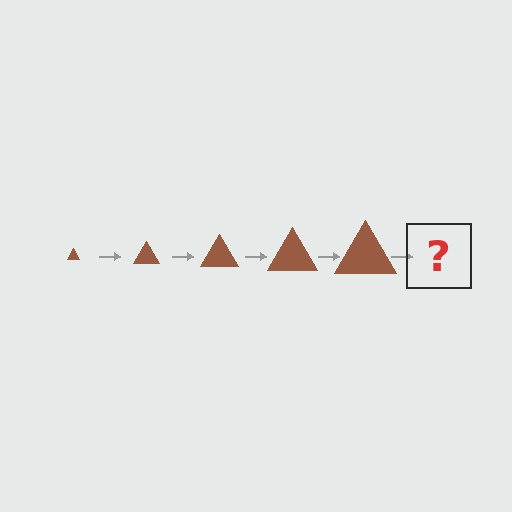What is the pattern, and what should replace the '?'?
The pattern is that the triangle gets progressively larger each step. The '?' should be a brown triangle, larger than the previous one.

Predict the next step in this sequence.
The next step is a brown triangle, larger than the previous one.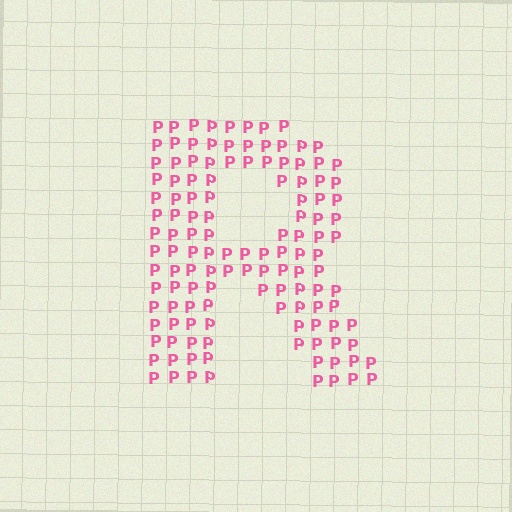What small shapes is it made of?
It is made of small letter P's.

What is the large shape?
The large shape is the letter R.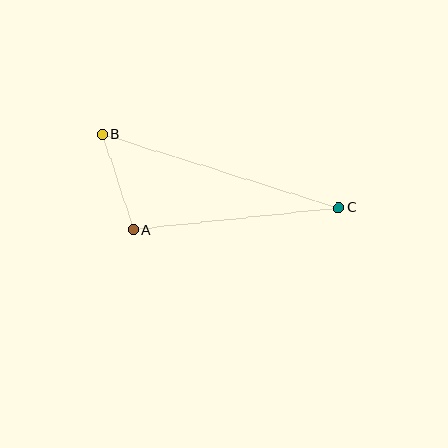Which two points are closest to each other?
Points A and B are closest to each other.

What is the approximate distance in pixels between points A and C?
The distance between A and C is approximately 206 pixels.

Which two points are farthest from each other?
Points B and C are farthest from each other.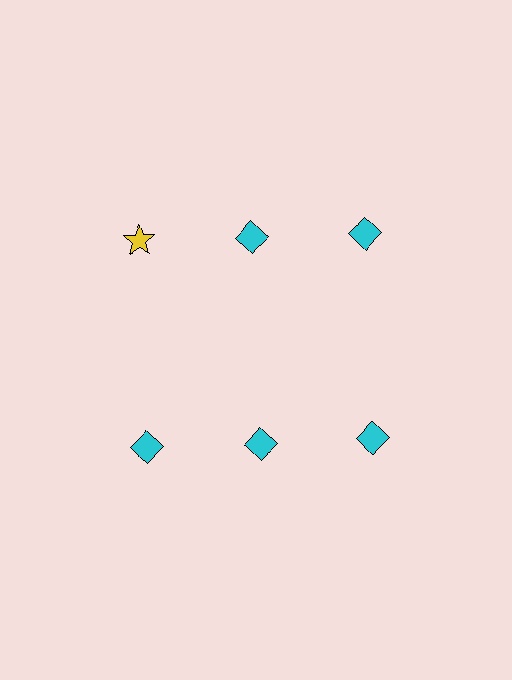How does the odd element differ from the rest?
It differs in both color (yellow instead of cyan) and shape (star instead of diamond).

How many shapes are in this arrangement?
There are 6 shapes arranged in a grid pattern.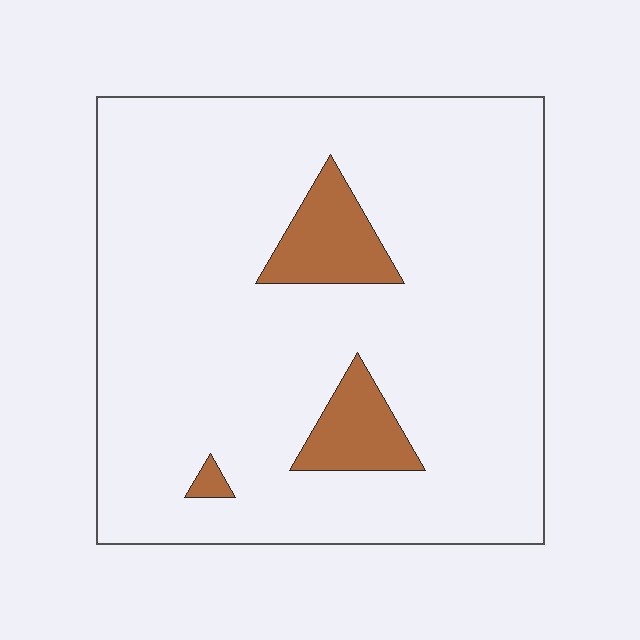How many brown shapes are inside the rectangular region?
3.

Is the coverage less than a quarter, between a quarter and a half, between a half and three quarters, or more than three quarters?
Less than a quarter.